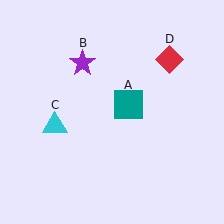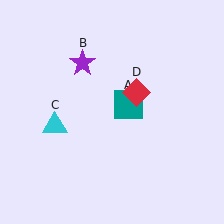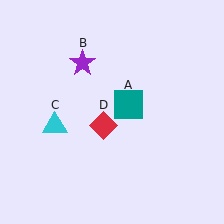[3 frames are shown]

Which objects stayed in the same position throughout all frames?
Teal square (object A) and purple star (object B) and cyan triangle (object C) remained stationary.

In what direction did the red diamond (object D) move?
The red diamond (object D) moved down and to the left.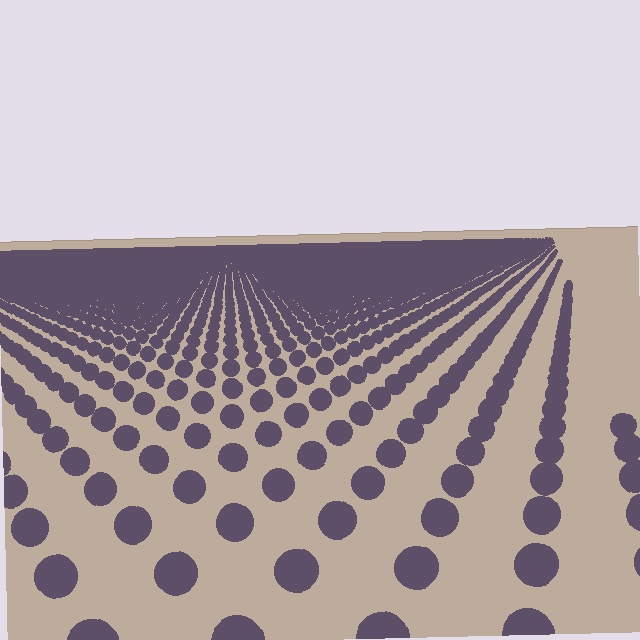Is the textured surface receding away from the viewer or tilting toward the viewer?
The surface is receding away from the viewer. Texture elements get smaller and denser toward the top.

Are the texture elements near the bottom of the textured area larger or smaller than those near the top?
Larger. Near the bottom, elements are closer to the viewer and appear at a bigger on-screen size.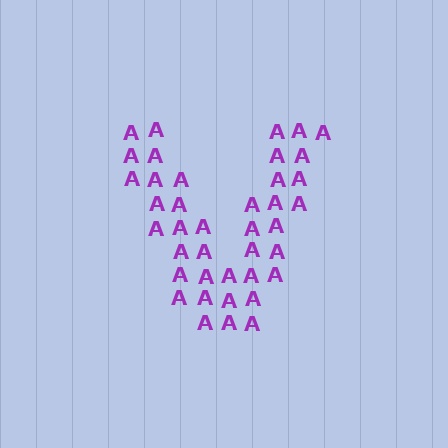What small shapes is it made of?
It is made of small letter A's.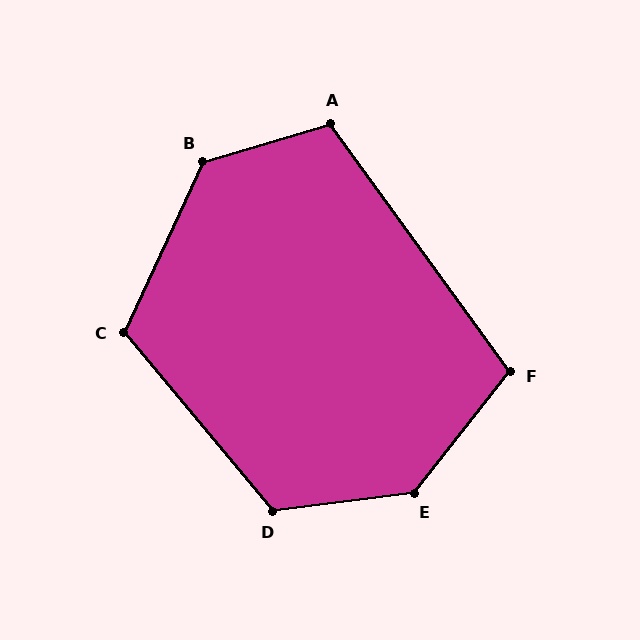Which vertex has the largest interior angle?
E, at approximately 136 degrees.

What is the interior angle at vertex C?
Approximately 115 degrees (obtuse).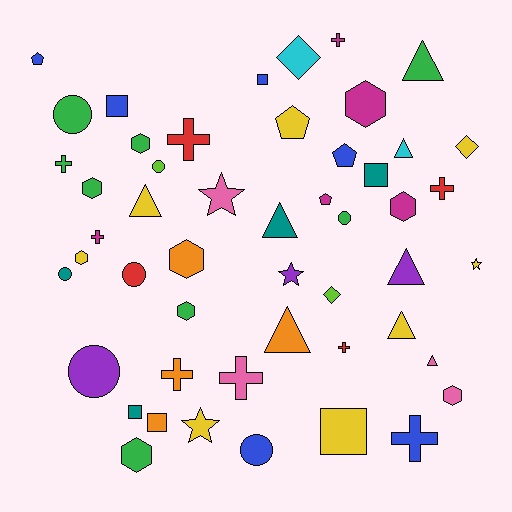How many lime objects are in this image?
There are 2 lime objects.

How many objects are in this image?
There are 50 objects.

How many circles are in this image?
There are 7 circles.